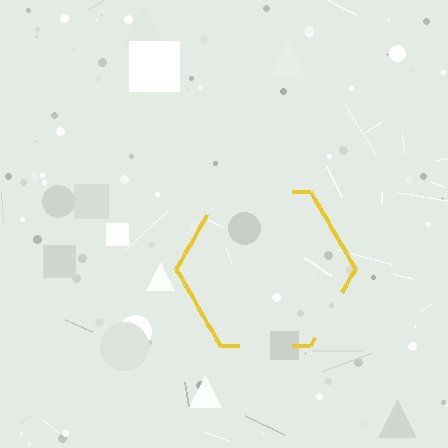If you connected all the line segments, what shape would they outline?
They would outline a hexagon.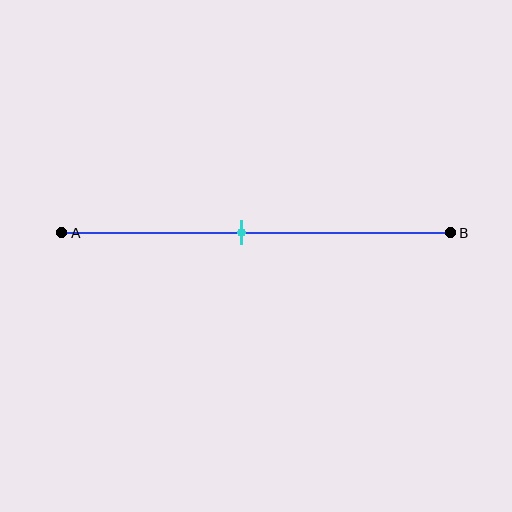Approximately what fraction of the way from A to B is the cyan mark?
The cyan mark is approximately 45% of the way from A to B.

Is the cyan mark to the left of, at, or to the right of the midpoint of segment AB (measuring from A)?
The cyan mark is to the left of the midpoint of segment AB.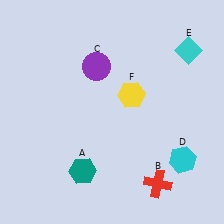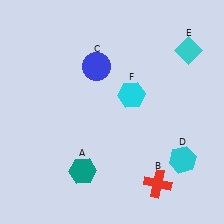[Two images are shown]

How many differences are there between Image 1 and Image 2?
There are 2 differences between the two images.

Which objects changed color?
C changed from purple to blue. F changed from yellow to cyan.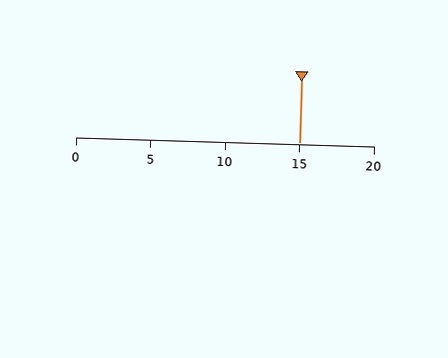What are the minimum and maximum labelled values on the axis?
The axis runs from 0 to 20.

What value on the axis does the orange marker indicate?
The marker indicates approximately 15.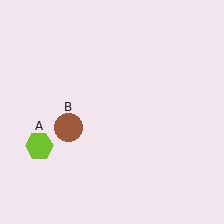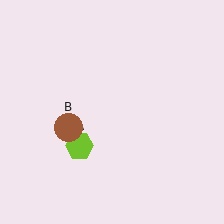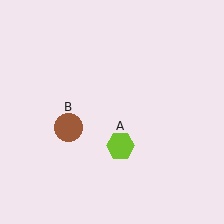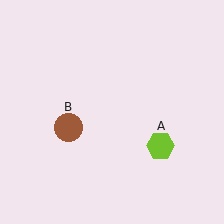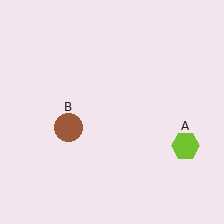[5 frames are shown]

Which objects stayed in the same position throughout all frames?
Brown circle (object B) remained stationary.